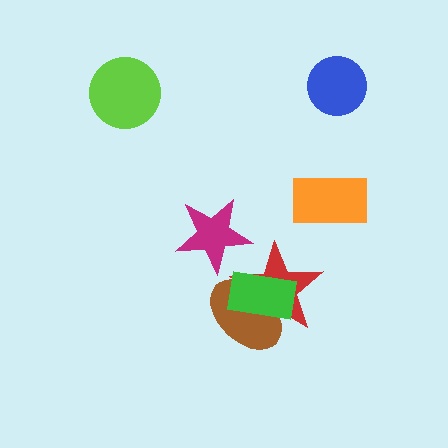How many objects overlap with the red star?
2 objects overlap with the red star.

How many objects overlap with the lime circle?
0 objects overlap with the lime circle.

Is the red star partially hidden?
Yes, it is partially covered by another shape.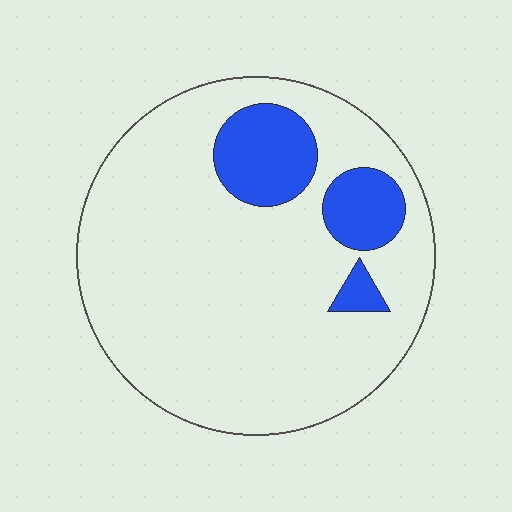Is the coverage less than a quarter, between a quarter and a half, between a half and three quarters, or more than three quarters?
Less than a quarter.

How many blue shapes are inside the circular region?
3.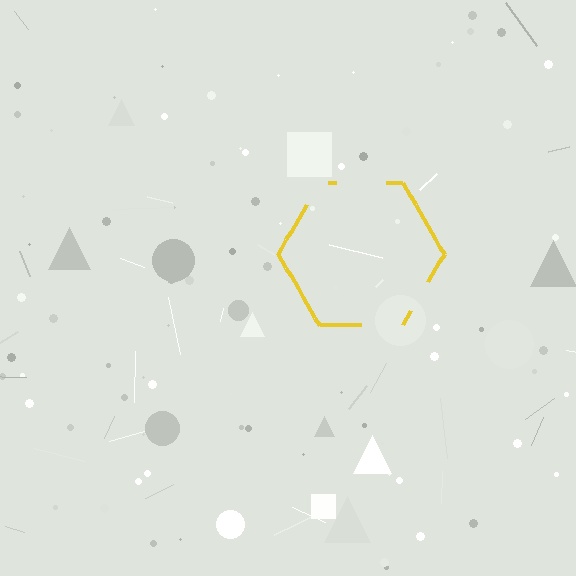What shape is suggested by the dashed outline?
The dashed outline suggests a hexagon.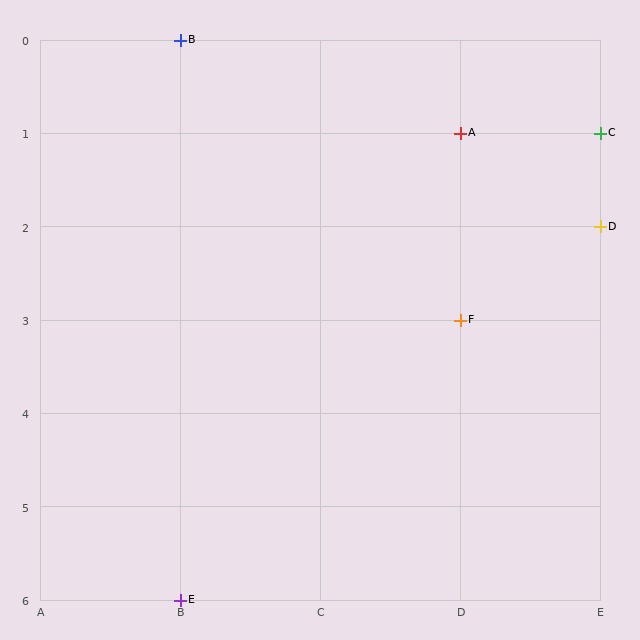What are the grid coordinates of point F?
Point F is at grid coordinates (D, 3).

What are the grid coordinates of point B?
Point B is at grid coordinates (B, 0).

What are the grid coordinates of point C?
Point C is at grid coordinates (E, 1).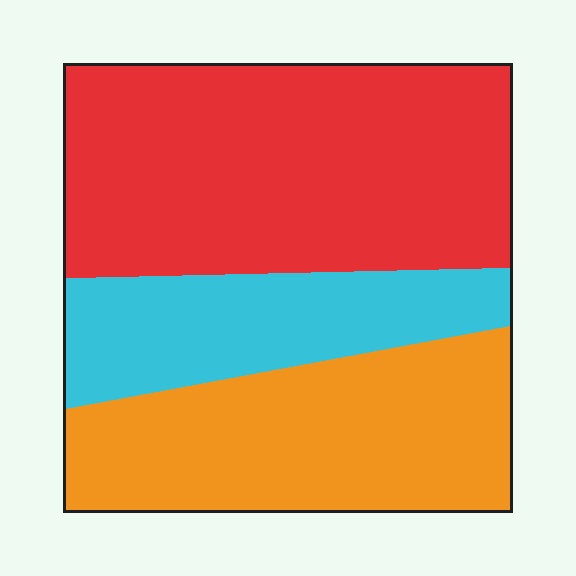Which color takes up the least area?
Cyan, at roughly 20%.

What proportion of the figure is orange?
Orange covers roughly 30% of the figure.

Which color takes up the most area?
Red, at roughly 45%.